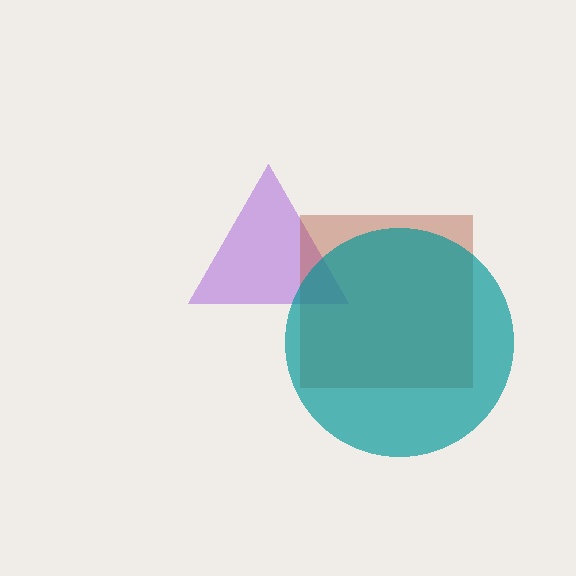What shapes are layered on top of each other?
The layered shapes are: a purple triangle, a brown square, a teal circle.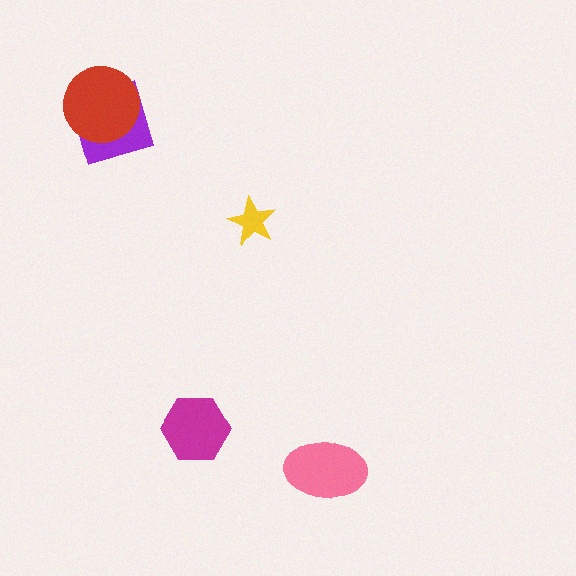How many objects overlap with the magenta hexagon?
0 objects overlap with the magenta hexagon.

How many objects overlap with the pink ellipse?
0 objects overlap with the pink ellipse.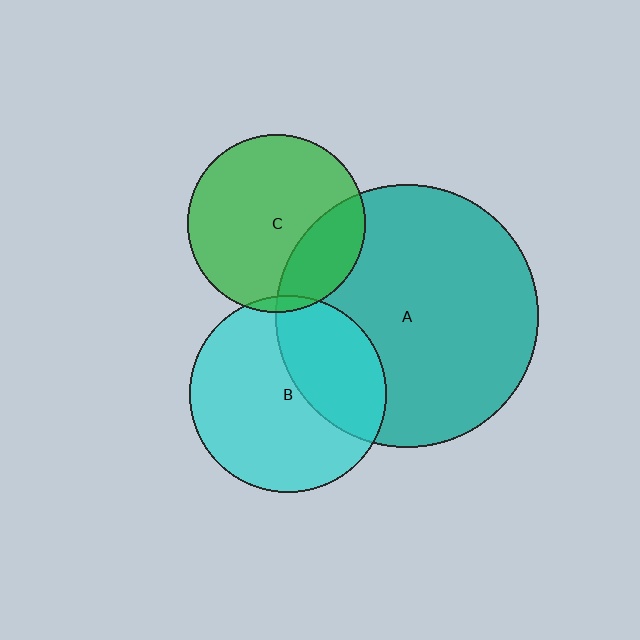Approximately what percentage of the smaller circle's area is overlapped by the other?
Approximately 25%.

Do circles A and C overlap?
Yes.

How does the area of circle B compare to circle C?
Approximately 1.2 times.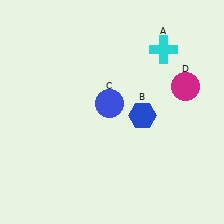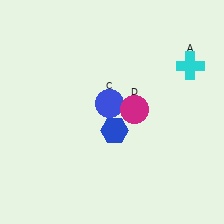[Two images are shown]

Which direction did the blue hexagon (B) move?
The blue hexagon (B) moved left.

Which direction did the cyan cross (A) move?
The cyan cross (A) moved right.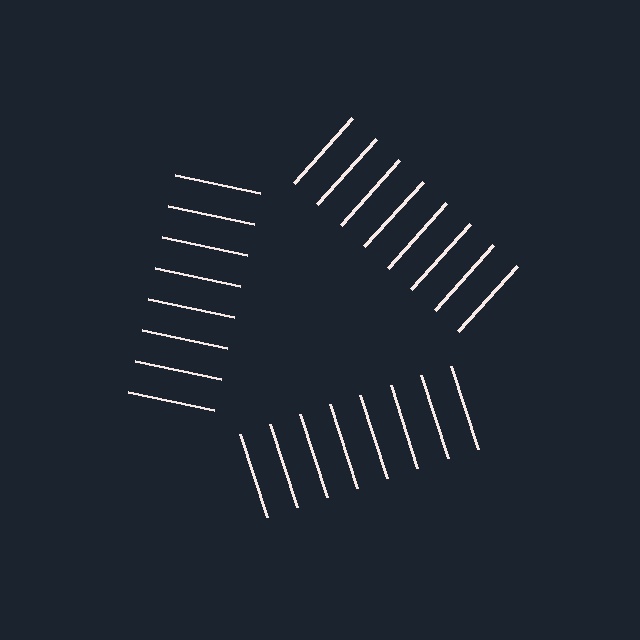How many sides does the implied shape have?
3 sides — the line-ends trace a triangle.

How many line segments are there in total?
24 — 8 along each of the 3 edges.